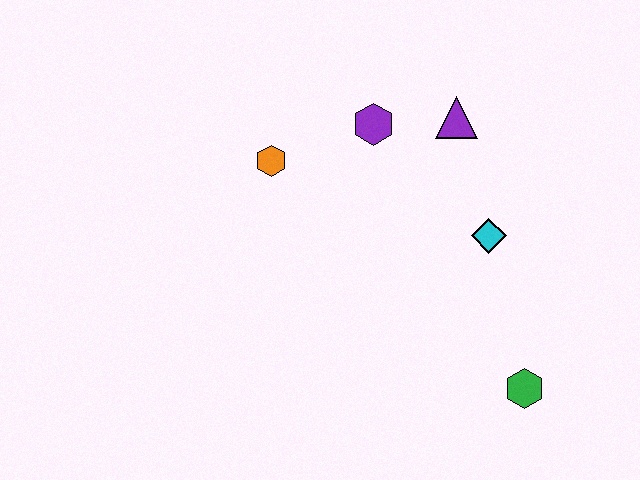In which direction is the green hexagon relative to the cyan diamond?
The green hexagon is below the cyan diamond.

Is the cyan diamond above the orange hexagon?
No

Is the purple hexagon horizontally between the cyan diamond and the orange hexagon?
Yes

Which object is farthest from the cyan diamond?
The orange hexagon is farthest from the cyan diamond.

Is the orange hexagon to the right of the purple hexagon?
No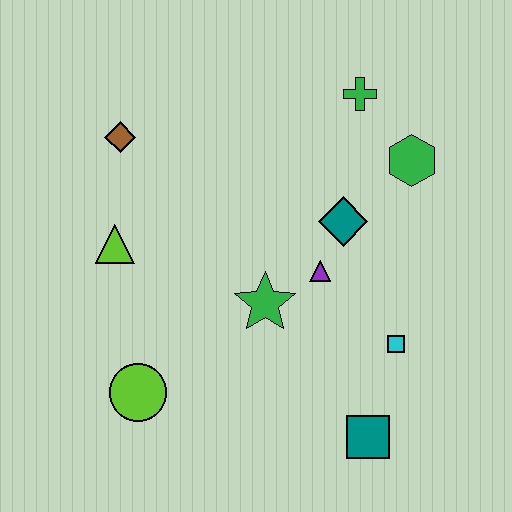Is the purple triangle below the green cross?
Yes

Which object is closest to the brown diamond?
The lime triangle is closest to the brown diamond.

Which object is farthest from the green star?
The green cross is farthest from the green star.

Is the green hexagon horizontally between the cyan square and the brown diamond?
No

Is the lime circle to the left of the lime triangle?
No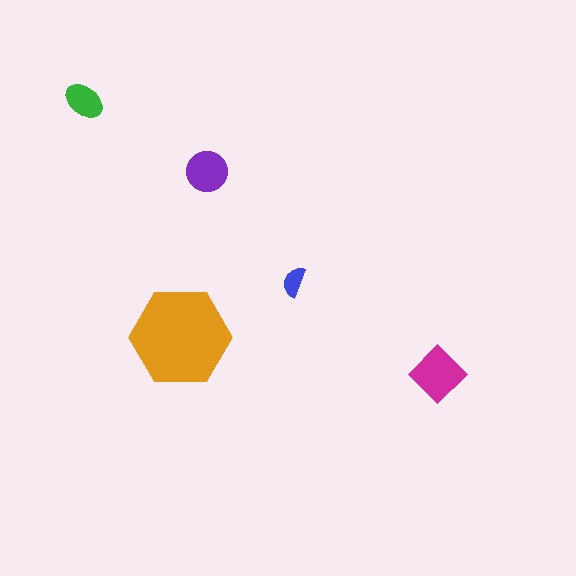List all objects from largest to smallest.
The orange hexagon, the magenta diamond, the purple circle, the green ellipse, the blue semicircle.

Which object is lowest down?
The magenta diamond is bottommost.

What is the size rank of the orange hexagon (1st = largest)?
1st.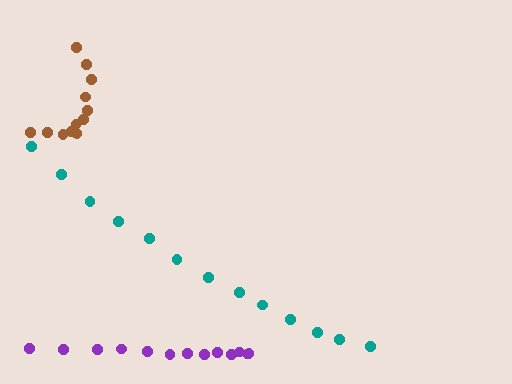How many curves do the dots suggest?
There are 3 distinct paths.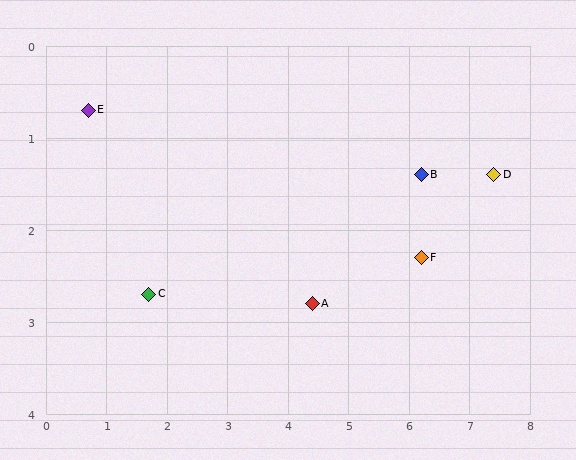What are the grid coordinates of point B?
Point B is at approximately (6.2, 1.4).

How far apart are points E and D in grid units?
Points E and D are about 6.7 grid units apart.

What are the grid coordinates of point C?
Point C is at approximately (1.7, 2.7).